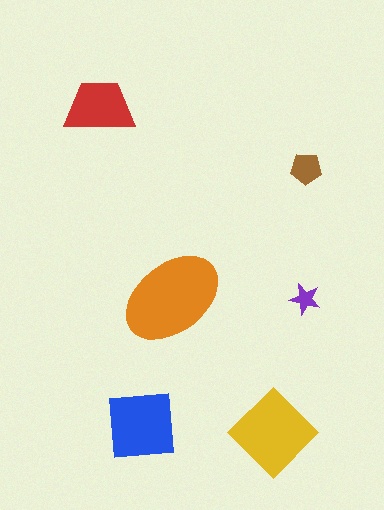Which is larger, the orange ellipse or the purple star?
The orange ellipse.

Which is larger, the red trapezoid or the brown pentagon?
The red trapezoid.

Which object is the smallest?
The purple star.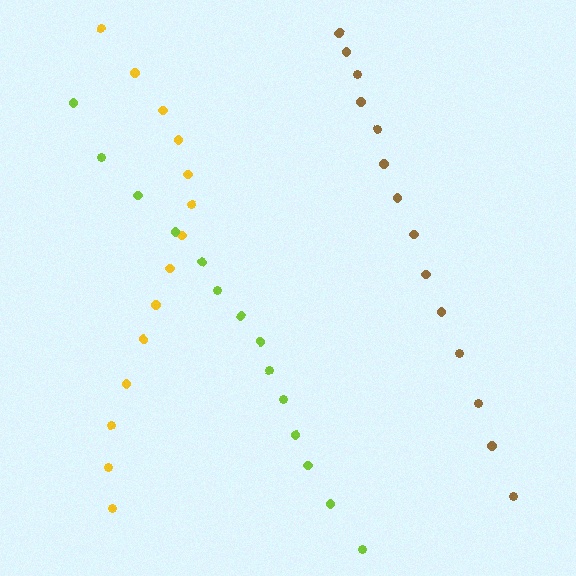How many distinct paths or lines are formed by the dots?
There are 3 distinct paths.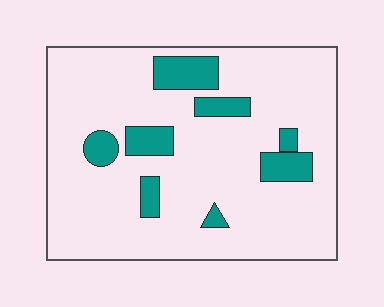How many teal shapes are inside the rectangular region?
8.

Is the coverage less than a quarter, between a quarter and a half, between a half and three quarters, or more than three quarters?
Less than a quarter.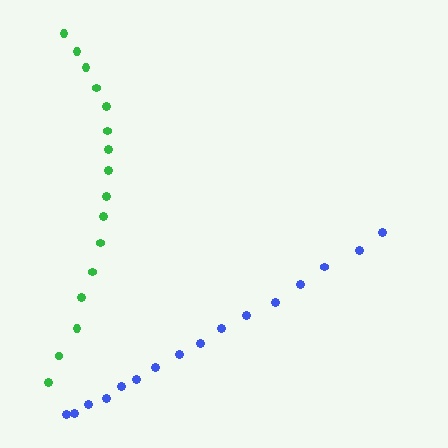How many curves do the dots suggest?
There are 2 distinct paths.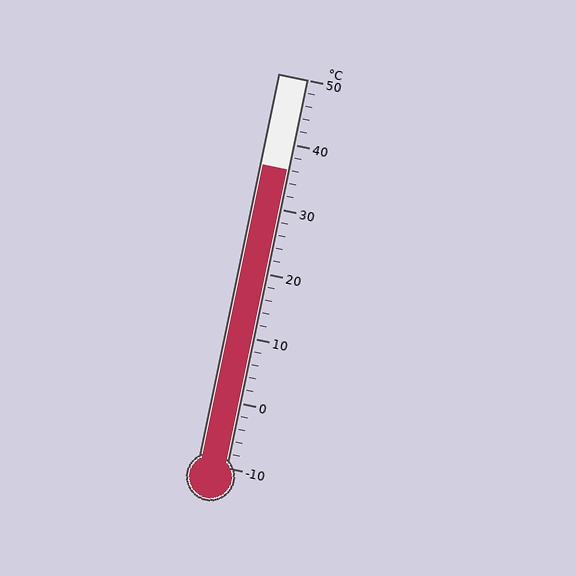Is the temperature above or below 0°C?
The temperature is above 0°C.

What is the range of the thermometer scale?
The thermometer scale ranges from -10°C to 50°C.